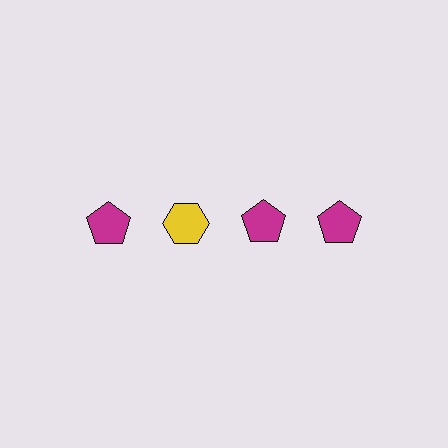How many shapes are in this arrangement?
There are 4 shapes arranged in a grid pattern.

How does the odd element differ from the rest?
It differs in both color (yellow instead of magenta) and shape (hexagon instead of pentagon).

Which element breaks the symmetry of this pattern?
The yellow hexagon in the top row, second from left column breaks the symmetry. All other shapes are magenta pentagons.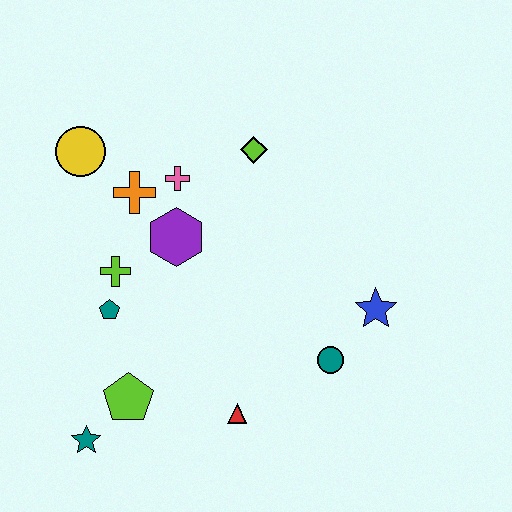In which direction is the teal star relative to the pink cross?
The teal star is below the pink cross.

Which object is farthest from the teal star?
The lime diamond is farthest from the teal star.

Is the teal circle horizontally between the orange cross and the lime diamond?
No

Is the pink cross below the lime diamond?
Yes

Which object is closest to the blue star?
The teal circle is closest to the blue star.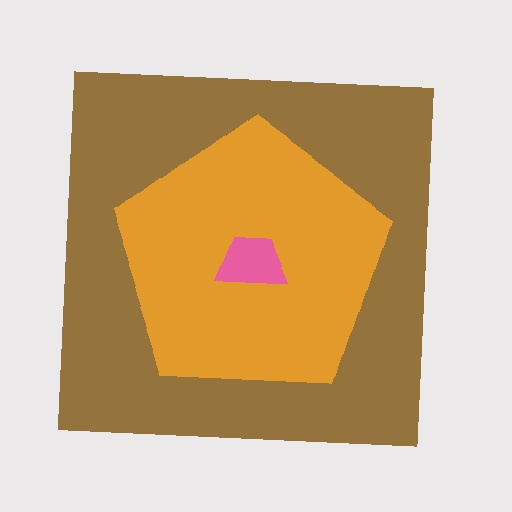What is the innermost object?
The pink trapezoid.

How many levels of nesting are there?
3.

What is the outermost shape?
The brown square.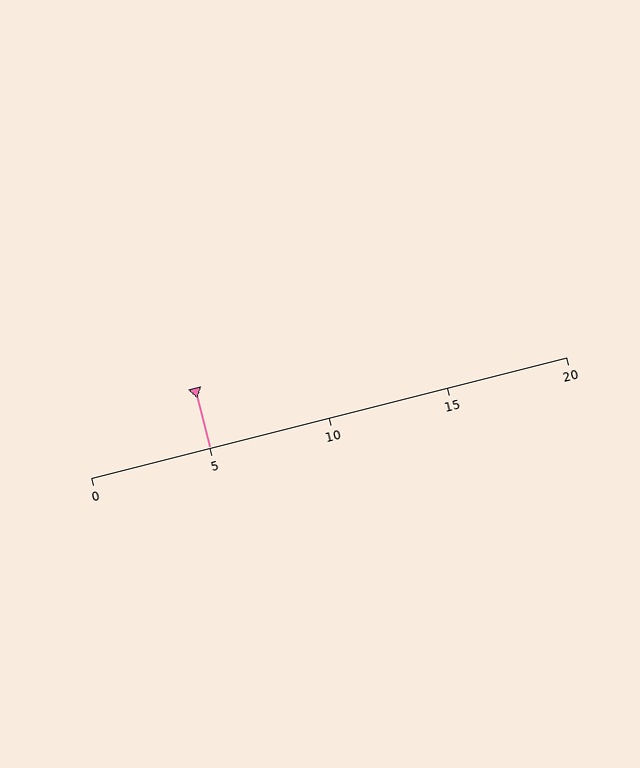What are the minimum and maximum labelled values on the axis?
The axis runs from 0 to 20.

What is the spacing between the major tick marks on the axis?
The major ticks are spaced 5 apart.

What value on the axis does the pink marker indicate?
The marker indicates approximately 5.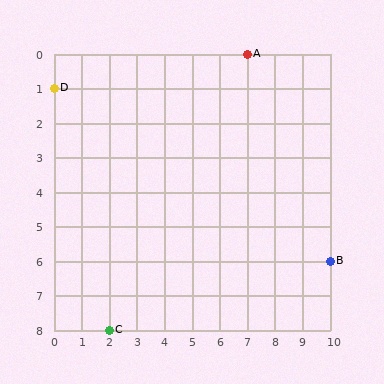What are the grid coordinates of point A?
Point A is at grid coordinates (7, 0).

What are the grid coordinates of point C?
Point C is at grid coordinates (2, 8).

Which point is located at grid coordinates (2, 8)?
Point C is at (2, 8).